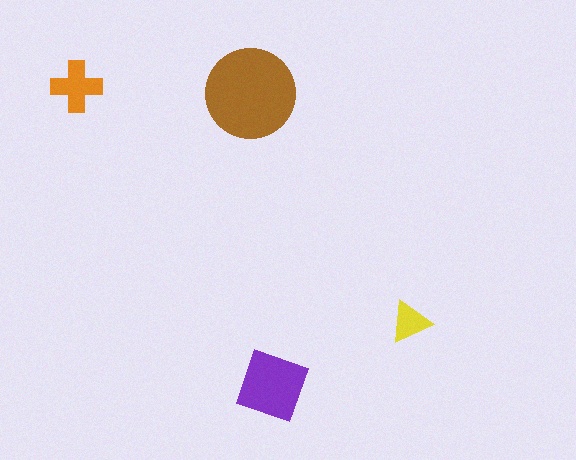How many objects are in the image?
There are 4 objects in the image.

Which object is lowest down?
The purple diamond is bottommost.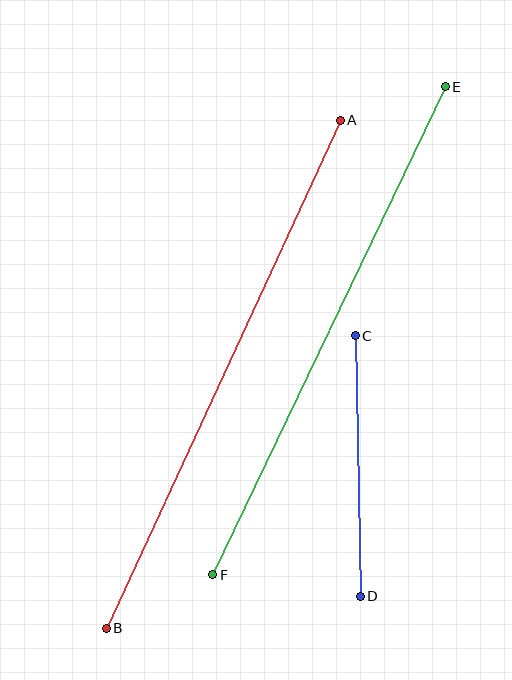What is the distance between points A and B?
The distance is approximately 559 pixels.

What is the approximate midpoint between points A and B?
The midpoint is at approximately (223, 374) pixels.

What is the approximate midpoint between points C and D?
The midpoint is at approximately (358, 466) pixels.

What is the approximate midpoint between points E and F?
The midpoint is at approximately (329, 331) pixels.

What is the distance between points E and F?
The distance is approximately 541 pixels.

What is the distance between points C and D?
The distance is approximately 261 pixels.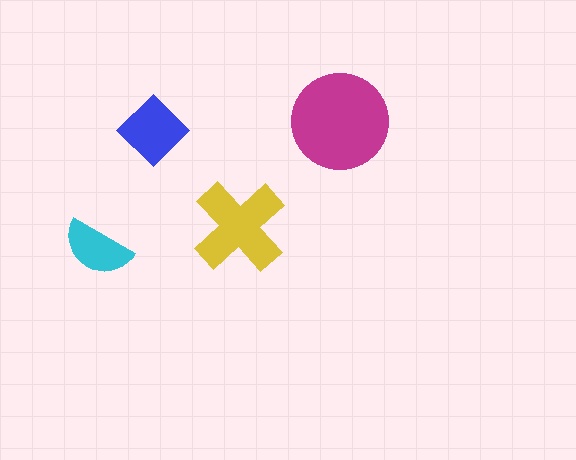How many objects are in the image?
There are 4 objects in the image.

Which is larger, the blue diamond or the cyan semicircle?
The blue diamond.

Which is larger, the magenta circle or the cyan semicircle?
The magenta circle.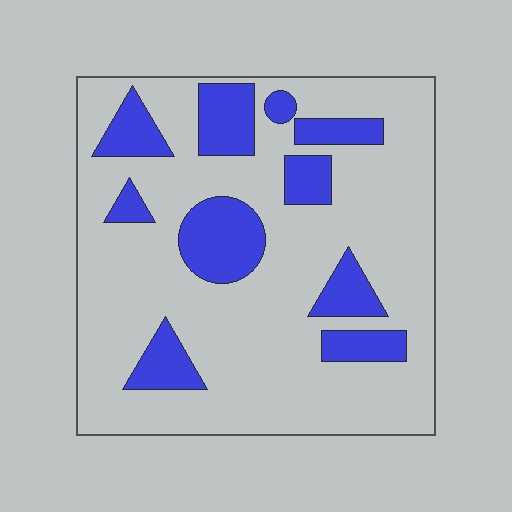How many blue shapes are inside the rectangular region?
10.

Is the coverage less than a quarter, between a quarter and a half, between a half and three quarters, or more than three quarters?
Less than a quarter.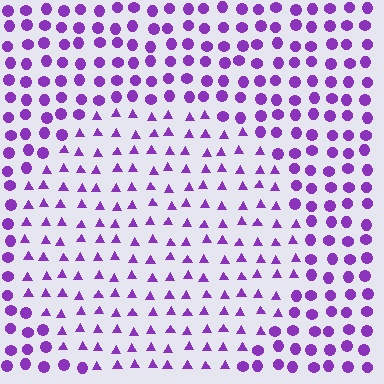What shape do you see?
I see a circle.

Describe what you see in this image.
The image is filled with small purple elements arranged in a uniform grid. A circle-shaped region contains triangles, while the surrounding area contains circles. The boundary is defined purely by the change in element shape.